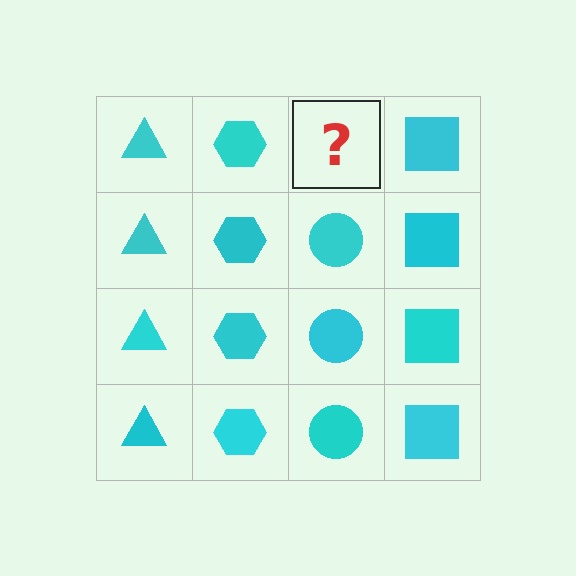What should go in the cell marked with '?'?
The missing cell should contain a cyan circle.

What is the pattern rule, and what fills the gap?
The rule is that each column has a consistent shape. The gap should be filled with a cyan circle.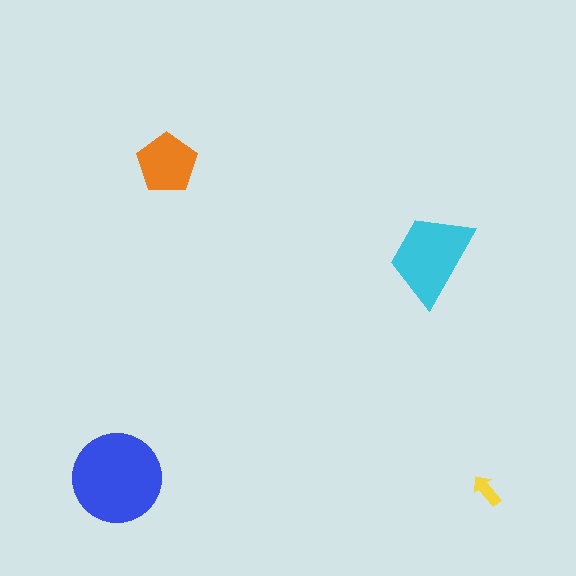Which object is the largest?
The blue circle.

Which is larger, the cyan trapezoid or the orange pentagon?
The cyan trapezoid.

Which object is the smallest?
The yellow arrow.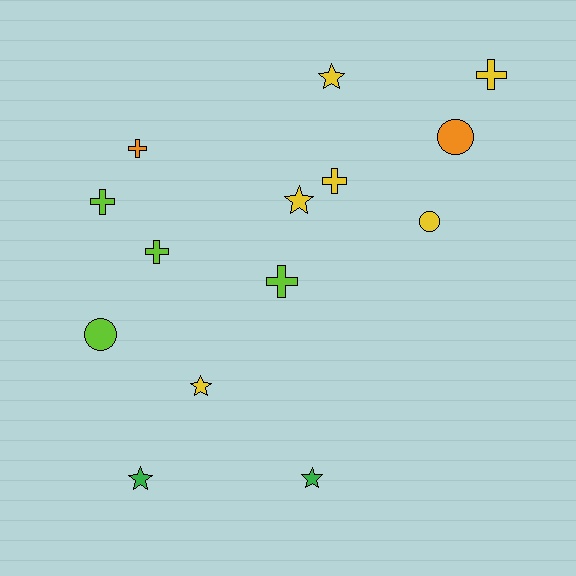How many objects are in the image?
There are 14 objects.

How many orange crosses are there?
There is 1 orange cross.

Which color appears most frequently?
Yellow, with 6 objects.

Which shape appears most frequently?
Cross, with 6 objects.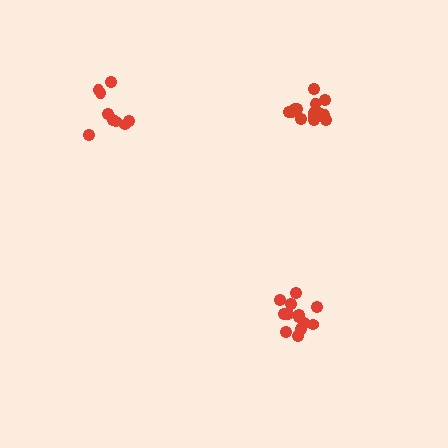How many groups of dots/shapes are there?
There are 3 groups.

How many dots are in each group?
Group 1: 13 dots, Group 2: 9 dots, Group 3: 14 dots (36 total).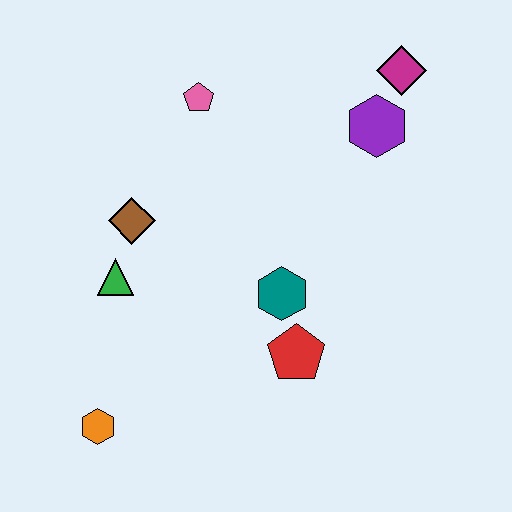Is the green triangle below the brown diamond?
Yes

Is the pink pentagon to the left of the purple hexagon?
Yes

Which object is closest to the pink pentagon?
The brown diamond is closest to the pink pentagon.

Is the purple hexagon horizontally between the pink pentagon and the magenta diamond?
Yes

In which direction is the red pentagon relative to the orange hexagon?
The red pentagon is to the right of the orange hexagon.